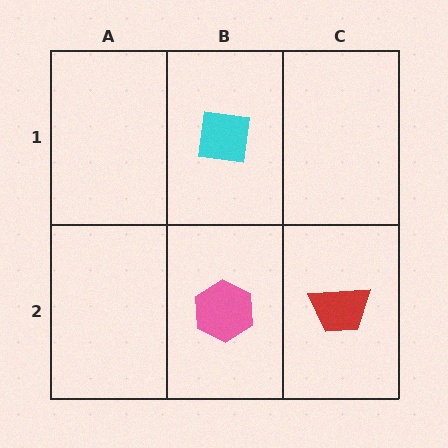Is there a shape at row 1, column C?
No, that cell is empty.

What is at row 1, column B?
A cyan square.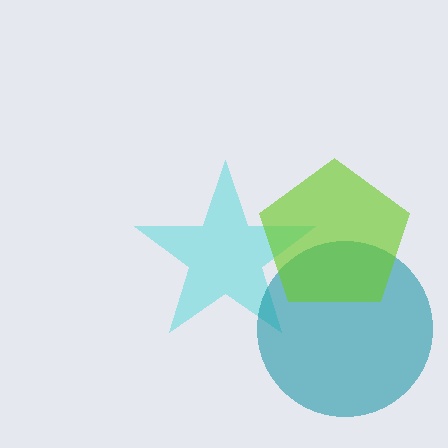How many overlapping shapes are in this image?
There are 3 overlapping shapes in the image.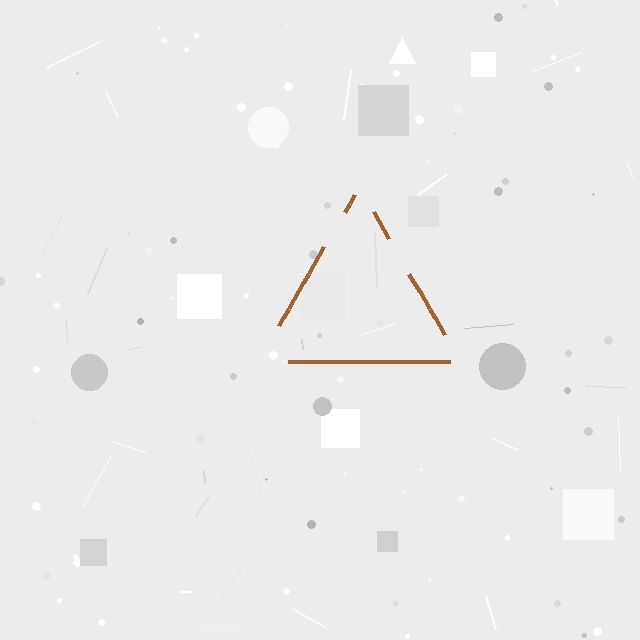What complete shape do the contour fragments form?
The contour fragments form a triangle.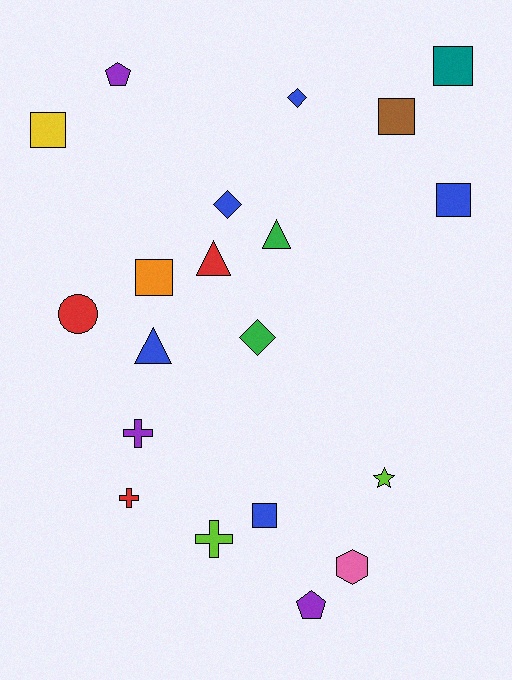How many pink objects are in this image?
There is 1 pink object.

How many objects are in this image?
There are 20 objects.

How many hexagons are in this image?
There is 1 hexagon.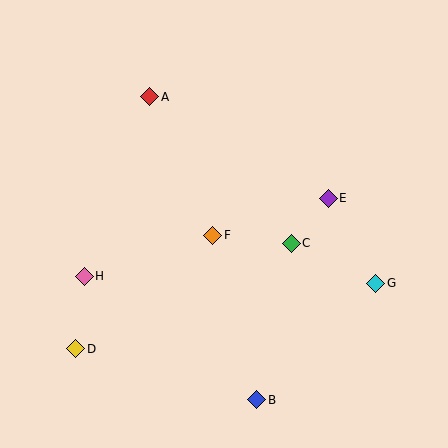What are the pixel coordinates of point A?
Point A is at (150, 97).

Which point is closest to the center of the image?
Point F at (213, 235) is closest to the center.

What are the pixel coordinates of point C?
Point C is at (291, 243).